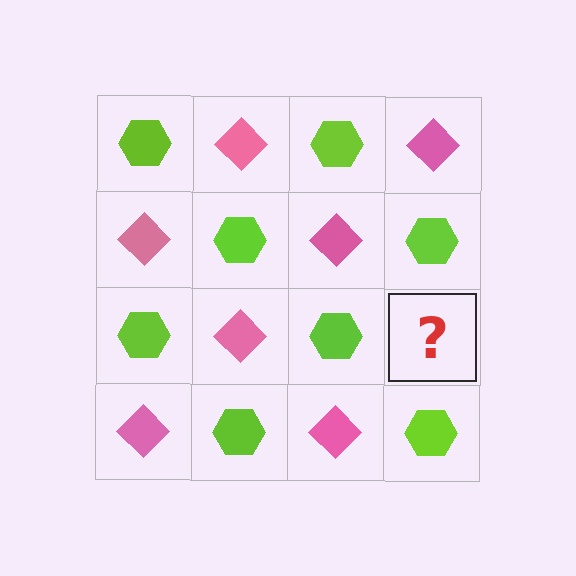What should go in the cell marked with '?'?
The missing cell should contain a pink diamond.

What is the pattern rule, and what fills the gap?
The rule is that it alternates lime hexagon and pink diamond in a checkerboard pattern. The gap should be filled with a pink diamond.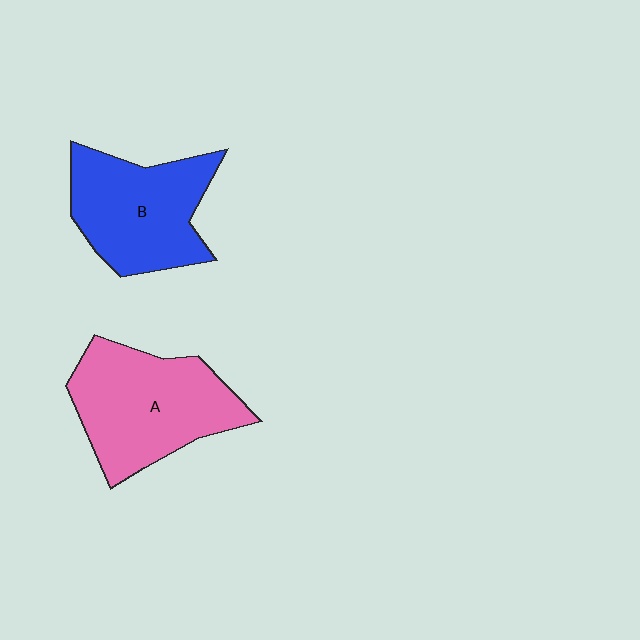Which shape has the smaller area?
Shape B (blue).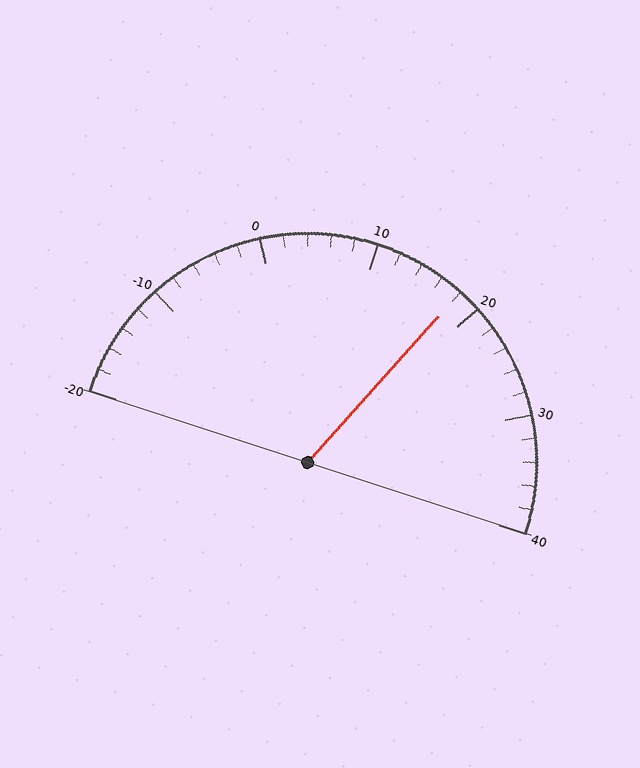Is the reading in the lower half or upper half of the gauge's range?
The reading is in the upper half of the range (-20 to 40).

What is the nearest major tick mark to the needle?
The nearest major tick mark is 20.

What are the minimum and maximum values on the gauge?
The gauge ranges from -20 to 40.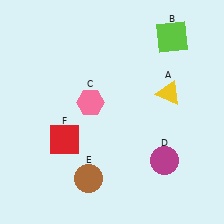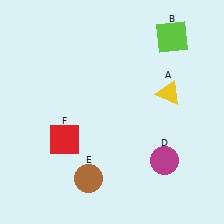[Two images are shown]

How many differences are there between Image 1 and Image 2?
There is 1 difference between the two images.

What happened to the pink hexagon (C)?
The pink hexagon (C) was removed in Image 2. It was in the top-left area of Image 1.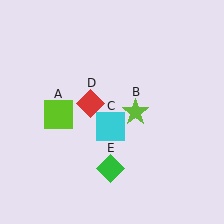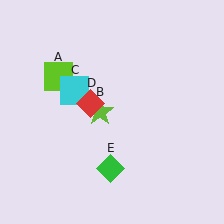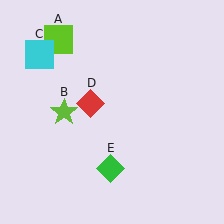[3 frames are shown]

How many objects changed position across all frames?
3 objects changed position: lime square (object A), lime star (object B), cyan square (object C).